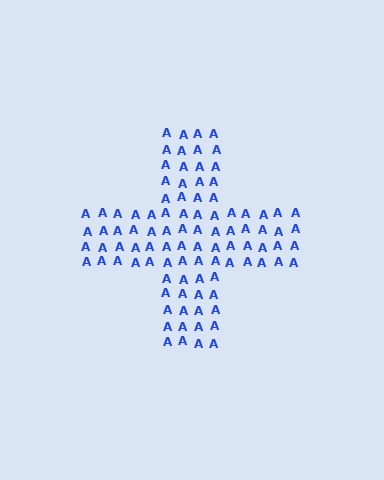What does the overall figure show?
The overall figure shows a cross.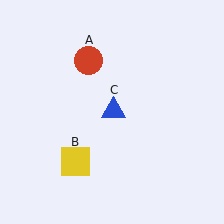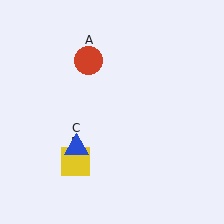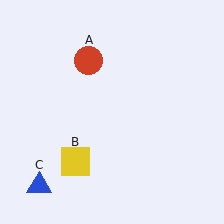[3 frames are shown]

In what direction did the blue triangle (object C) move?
The blue triangle (object C) moved down and to the left.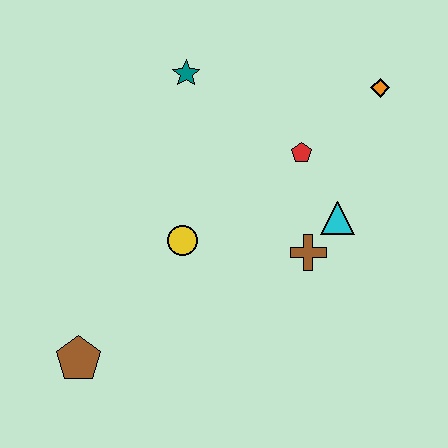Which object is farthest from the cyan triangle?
The brown pentagon is farthest from the cyan triangle.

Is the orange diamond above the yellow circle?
Yes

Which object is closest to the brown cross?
The cyan triangle is closest to the brown cross.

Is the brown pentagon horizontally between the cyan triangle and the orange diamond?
No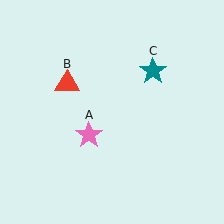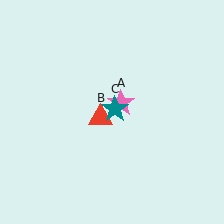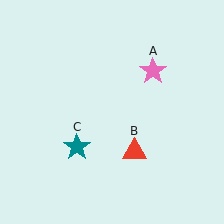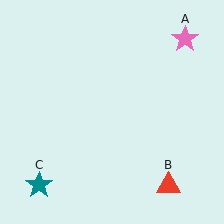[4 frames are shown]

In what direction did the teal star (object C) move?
The teal star (object C) moved down and to the left.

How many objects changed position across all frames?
3 objects changed position: pink star (object A), red triangle (object B), teal star (object C).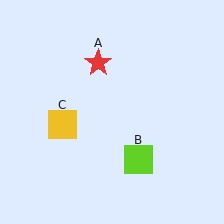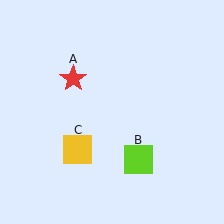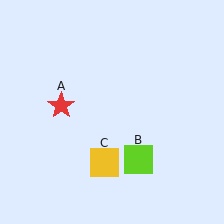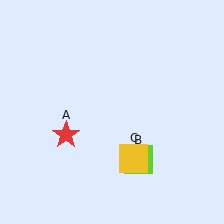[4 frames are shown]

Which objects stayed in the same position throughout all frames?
Lime square (object B) remained stationary.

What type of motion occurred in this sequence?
The red star (object A), yellow square (object C) rotated counterclockwise around the center of the scene.